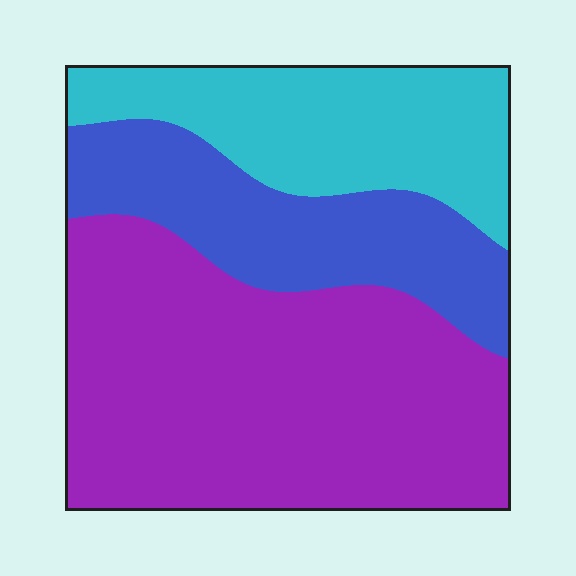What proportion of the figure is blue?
Blue covers around 25% of the figure.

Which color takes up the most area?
Purple, at roughly 55%.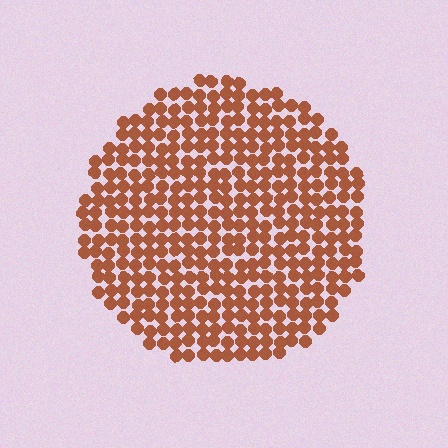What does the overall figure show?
The overall figure shows a circle.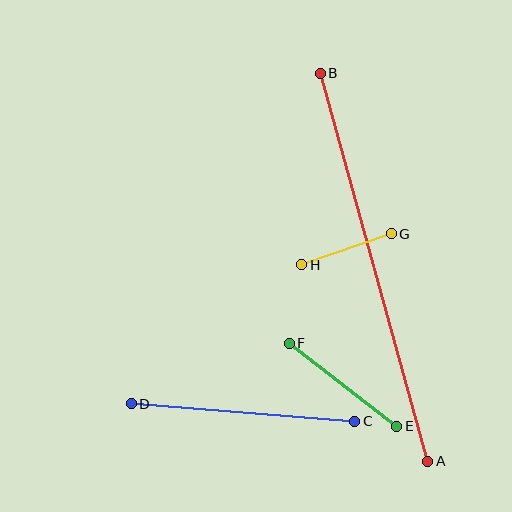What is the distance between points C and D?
The distance is approximately 224 pixels.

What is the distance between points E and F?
The distance is approximately 136 pixels.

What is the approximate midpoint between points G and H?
The midpoint is at approximately (347, 249) pixels.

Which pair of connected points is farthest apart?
Points A and B are farthest apart.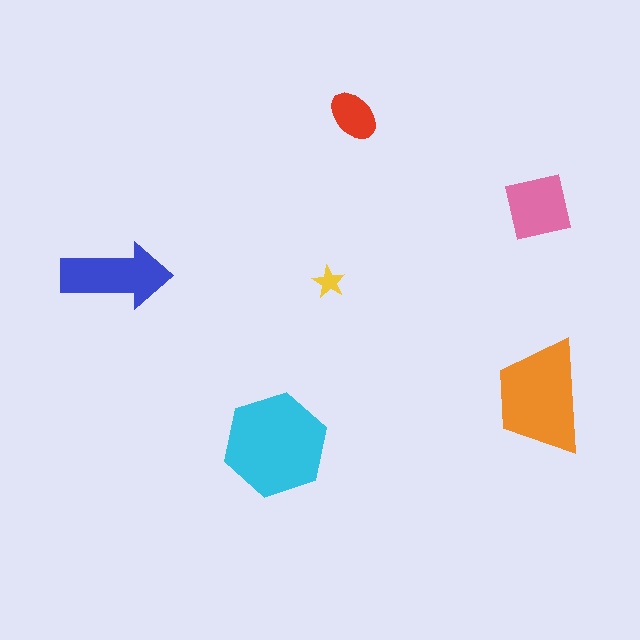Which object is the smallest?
The yellow star.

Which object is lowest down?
The cyan hexagon is bottommost.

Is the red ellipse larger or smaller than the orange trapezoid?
Smaller.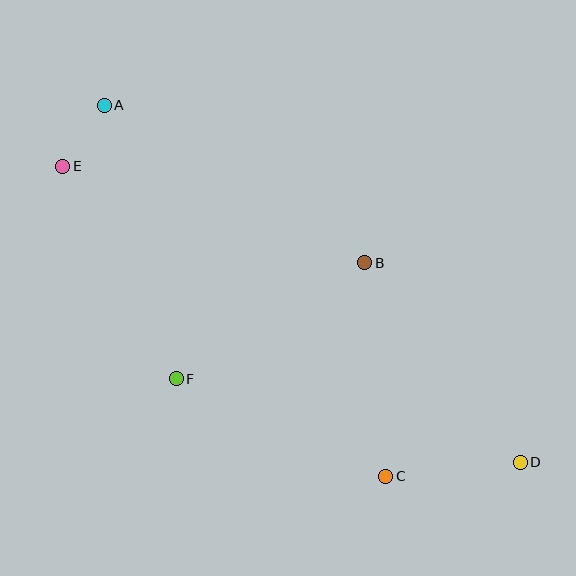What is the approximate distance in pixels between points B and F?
The distance between B and F is approximately 221 pixels.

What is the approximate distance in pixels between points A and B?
The distance between A and B is approximately 304 pixels.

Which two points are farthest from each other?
Points A and D are farthest from each other.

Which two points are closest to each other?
Points A and E are closest to each other.